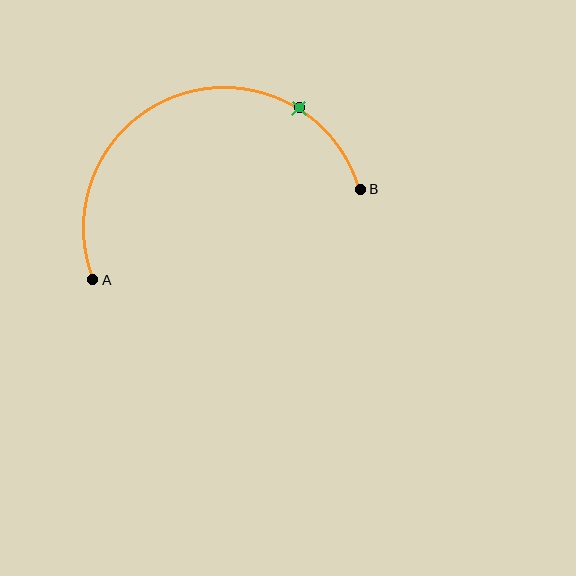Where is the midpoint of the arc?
The arc midpoint is the point on the curve farthest from the straight line joining A and B. It sits above that line.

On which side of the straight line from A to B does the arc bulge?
The arc bulges above the straight line connecting A and B.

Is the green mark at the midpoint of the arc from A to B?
No. The green mark lies on the arc but is closer to endpoint B. The arc midpoint would be at the point on the curve equidistant along the arc from both A and B.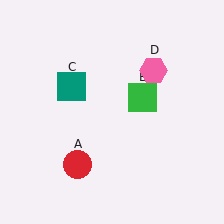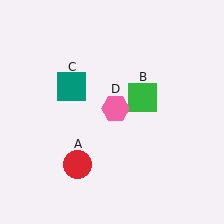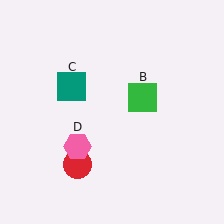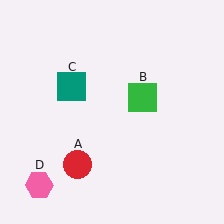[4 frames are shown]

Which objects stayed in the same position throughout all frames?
Red circle (object A) and green square (object B) and teal square (object C) remained stationary.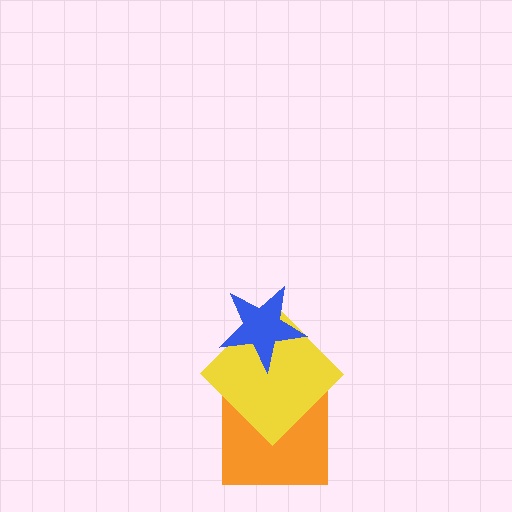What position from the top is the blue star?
The blue star is 1st from the top.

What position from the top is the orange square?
The orange square is 3rd from the top.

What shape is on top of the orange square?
The yellow diamond is on top of the orange square.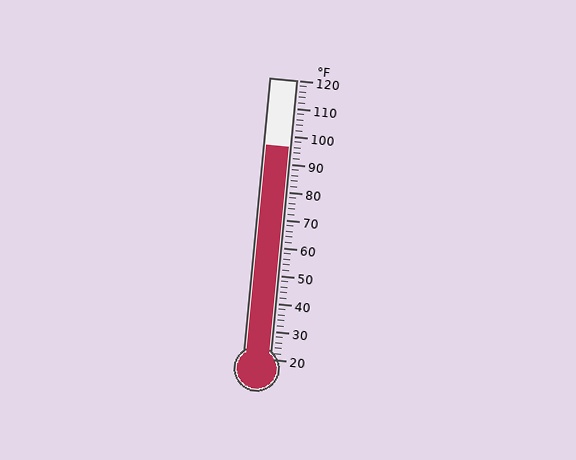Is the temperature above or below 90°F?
The temperature is above 90°F.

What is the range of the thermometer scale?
The thermometer scale ranges from 20°F to 120°F.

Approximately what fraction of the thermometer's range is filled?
The thermometer is filled to approximately 75% of its range.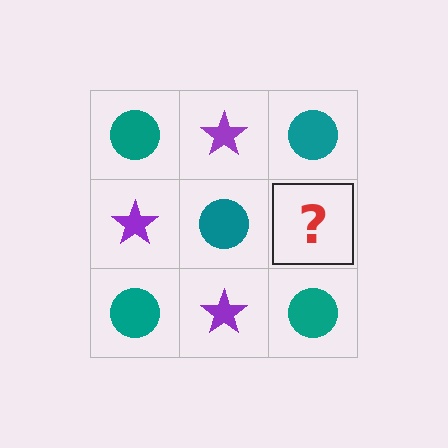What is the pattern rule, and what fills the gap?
The rule is that it alternates teal circle and purple star in a checkerboard pattern. The gap should be filled with a purple star.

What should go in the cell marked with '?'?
The missing cell should contain a purple star.